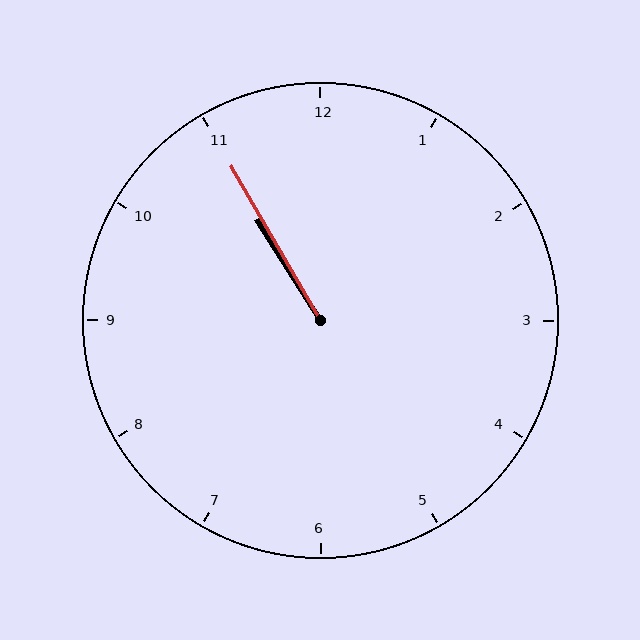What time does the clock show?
10:55.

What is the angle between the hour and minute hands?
Approximately 2 degrees.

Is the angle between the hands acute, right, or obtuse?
It is acute.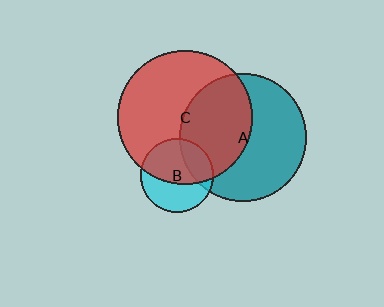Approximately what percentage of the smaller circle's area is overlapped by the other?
Approximately 25%.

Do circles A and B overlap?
Yes.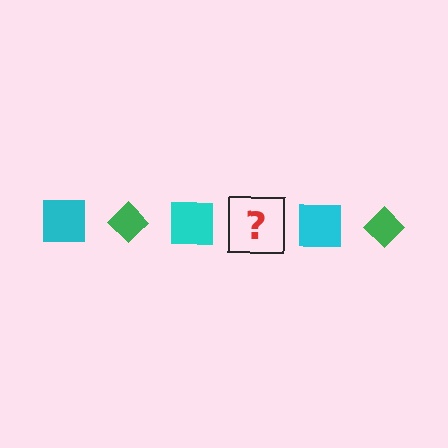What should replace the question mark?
The question mark should be replaced with a green diamond.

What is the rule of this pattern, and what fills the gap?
The rule is that the pattern alternates between cyan square and green diamond. The gap should be filled with a green diamond.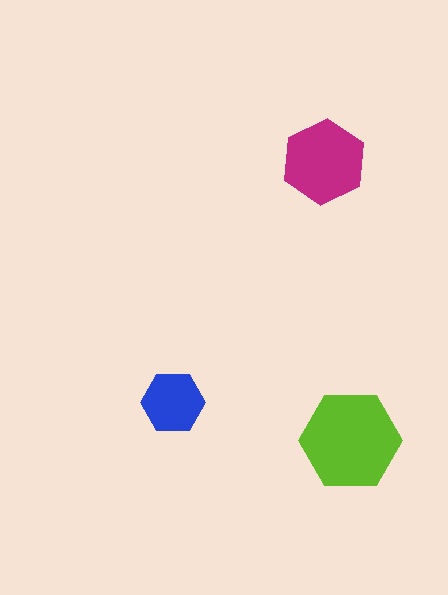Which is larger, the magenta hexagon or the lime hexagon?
The lime one.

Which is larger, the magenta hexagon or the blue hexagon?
The magenta one.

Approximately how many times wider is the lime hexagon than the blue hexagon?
About 1.5 times wider.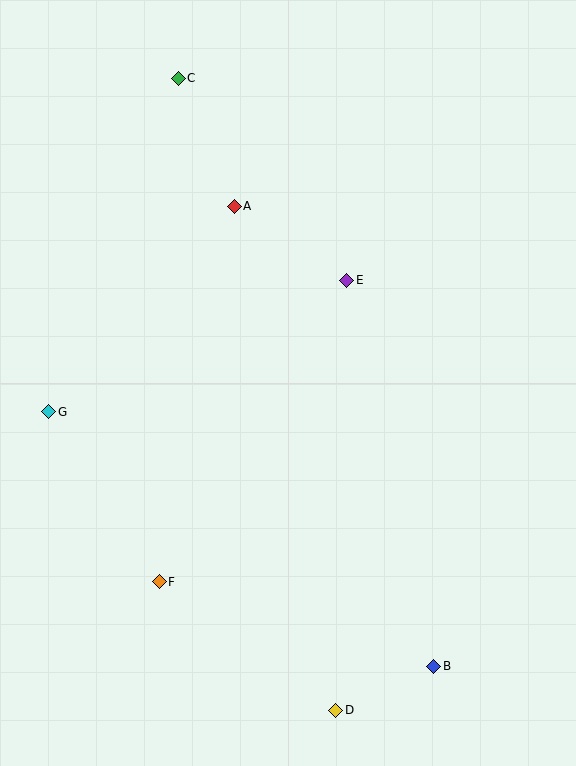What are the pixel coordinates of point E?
Point E is at (347, 280).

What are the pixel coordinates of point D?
Point D is at (336, 710).